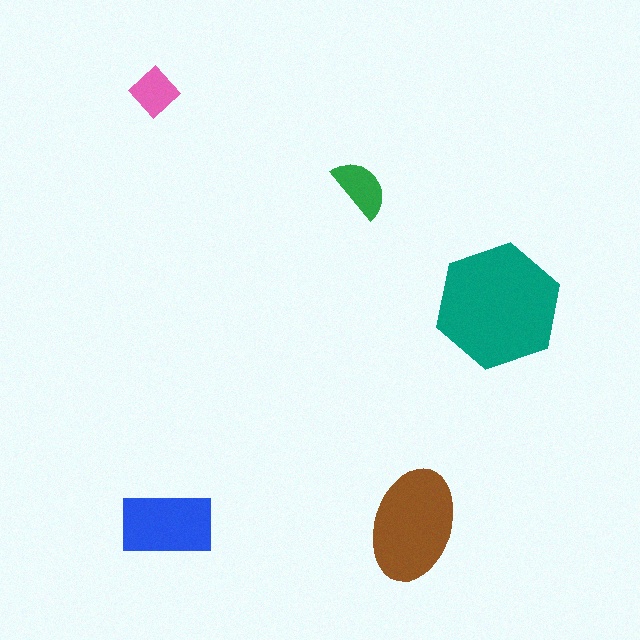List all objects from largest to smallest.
The teal hexagon, the brown ellipse, the blue rectangle, the green semicircle, the pink diamond.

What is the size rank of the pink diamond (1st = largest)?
5th.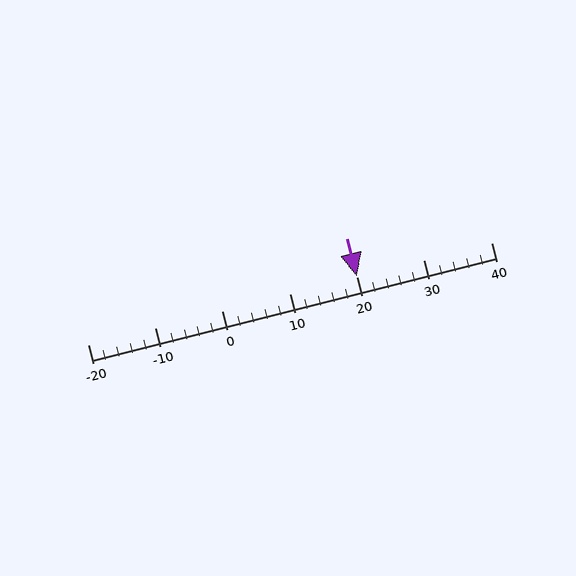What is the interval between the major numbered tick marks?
The major tick marks are spaced 10 units apart.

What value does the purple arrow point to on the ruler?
The purple arrow points to approximately 20.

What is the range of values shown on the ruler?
The ruler shows values from -20 to 40.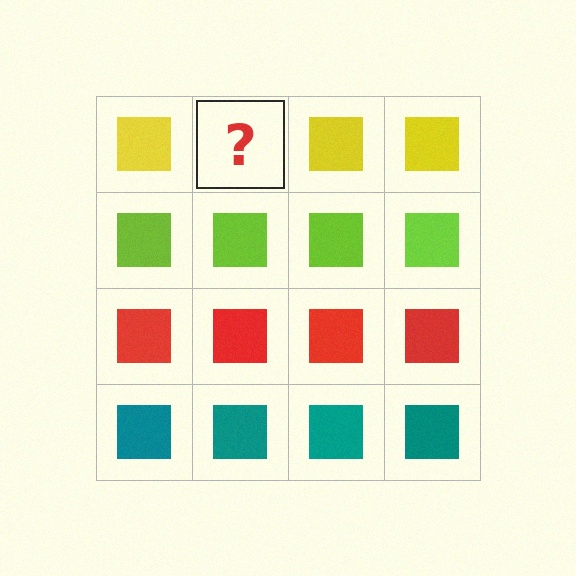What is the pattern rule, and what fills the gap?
The rule is that each row has a consistent color. The gap should be filled with a yellow square.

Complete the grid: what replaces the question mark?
The question mark should be replaced with a yellow square.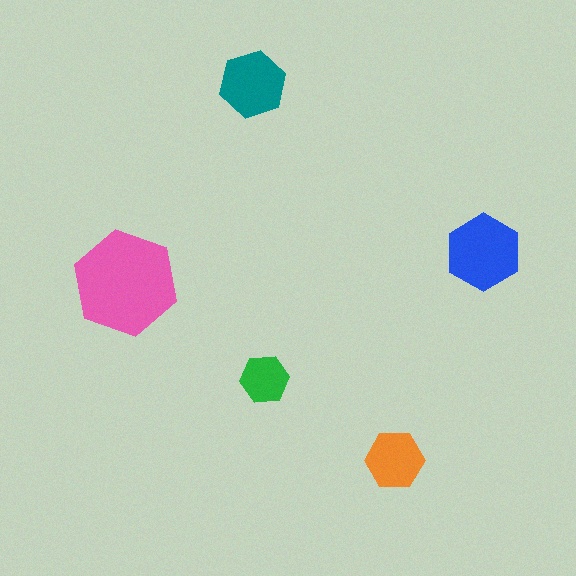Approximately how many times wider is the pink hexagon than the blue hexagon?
About 1.5 times wider.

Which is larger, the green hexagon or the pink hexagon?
The pink one.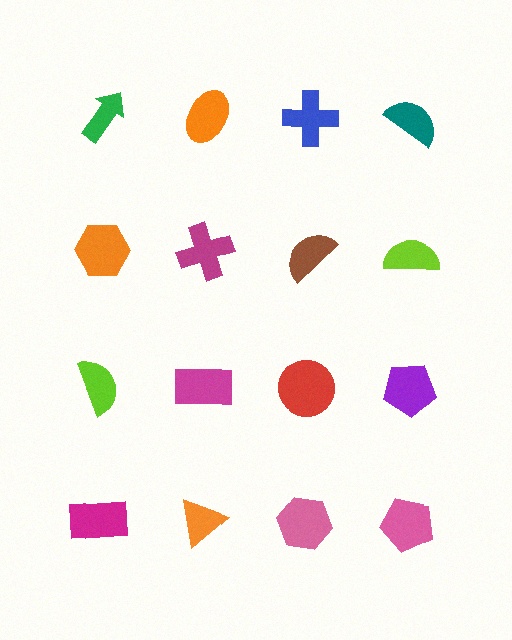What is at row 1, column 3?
A blue cross.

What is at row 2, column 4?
A lime semicircle.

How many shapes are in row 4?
4 shapes.